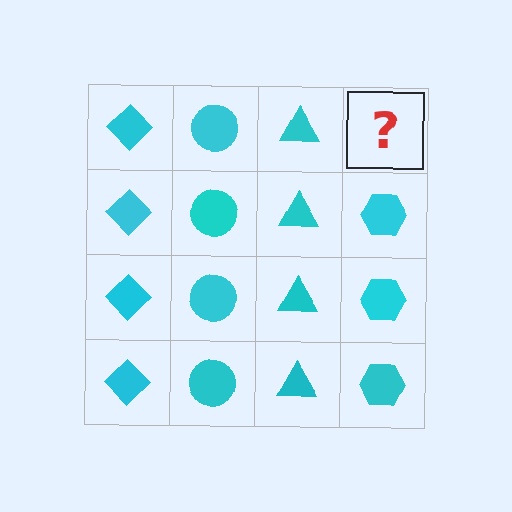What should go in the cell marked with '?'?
The missing cell should contain a cyan hexagon.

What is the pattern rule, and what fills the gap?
The rule is that each column has a consistent shape. The gap should be filled with a cyan hexagon.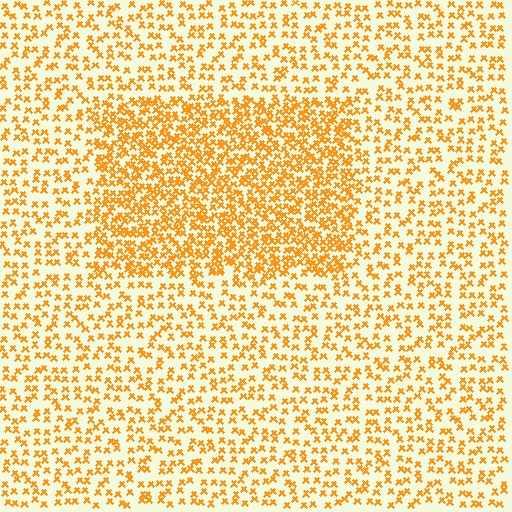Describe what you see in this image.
The image contains small orange elements arranged at two different densities. A rectangle-shaped region is visible where the elements are more densely packed than the surrounding area.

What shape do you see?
I see a rectangle.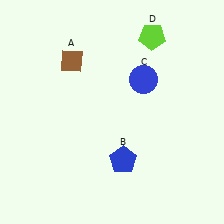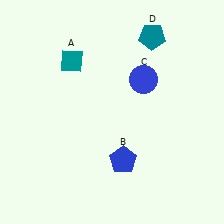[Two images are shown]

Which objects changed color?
A changed from brown to teal. D changed from lime to teal.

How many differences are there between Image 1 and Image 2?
There are 2 differences between the two images.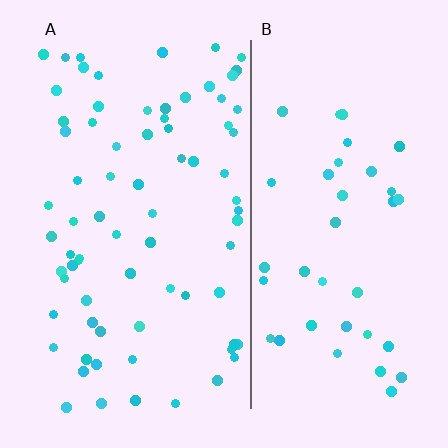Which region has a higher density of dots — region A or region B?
A (the left).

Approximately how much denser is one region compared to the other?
Approximately 1.9× — region A over region B.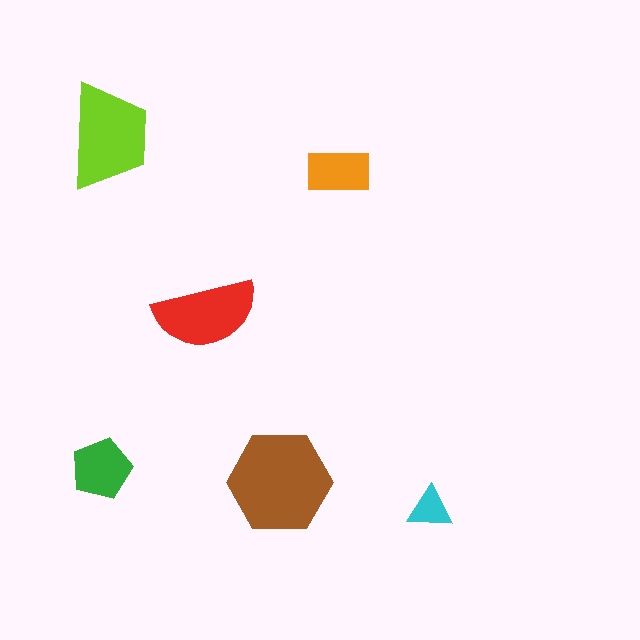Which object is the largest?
The brown hexagon.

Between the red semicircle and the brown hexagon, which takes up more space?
The brown hexagon.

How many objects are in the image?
There are 6 objects in the image.